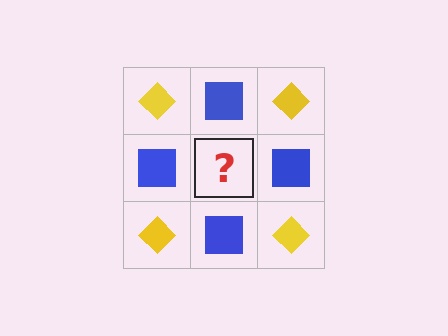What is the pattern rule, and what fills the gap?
The rule is that it alternates yellow diamond and blue square in a checkerboard pattern. The gap should be filled with a yellow diamond.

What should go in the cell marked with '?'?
The missing cell should contain a yellow diamond.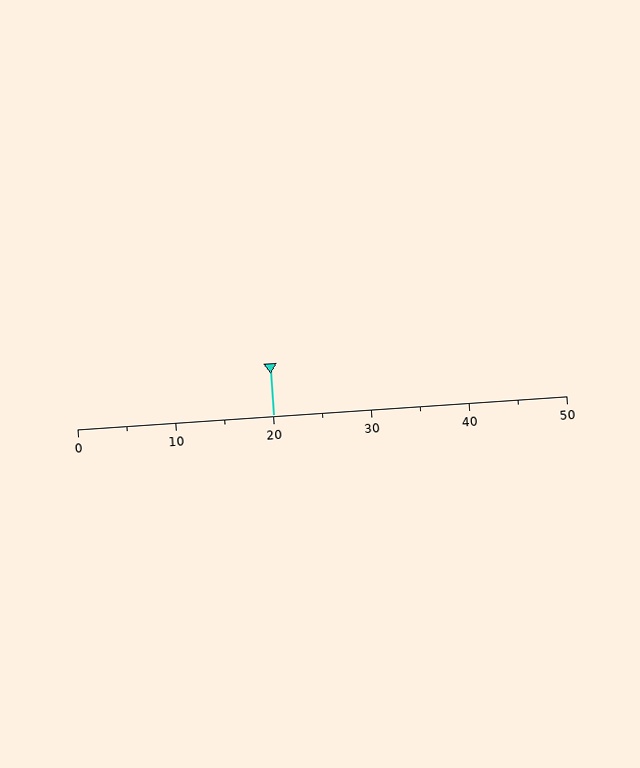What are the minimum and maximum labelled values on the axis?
The axis runs from 0 to 50.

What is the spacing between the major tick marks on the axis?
The major ticks are spaced 10 apart.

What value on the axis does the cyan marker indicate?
The marker indicates approximately 20.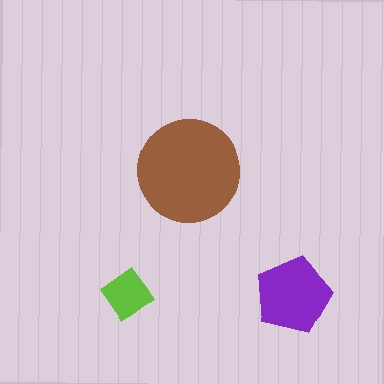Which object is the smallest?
The lime diamond.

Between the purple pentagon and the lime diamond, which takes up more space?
The purple pentagon.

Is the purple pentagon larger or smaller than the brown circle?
Smaller.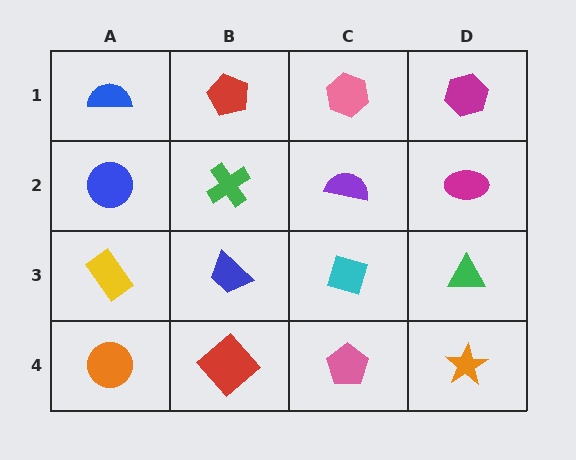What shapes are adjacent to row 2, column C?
A pink hexagon (row 1, column C), a cyan diamond (row 3, column C), a green cross (row 2, column B), a magenta ellipse (row 2, column D).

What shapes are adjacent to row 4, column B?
A blue trapezoid (row 3, column B), an orange circle (row 4, column A), a pink pentagon (row 4, column C).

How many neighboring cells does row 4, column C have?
3.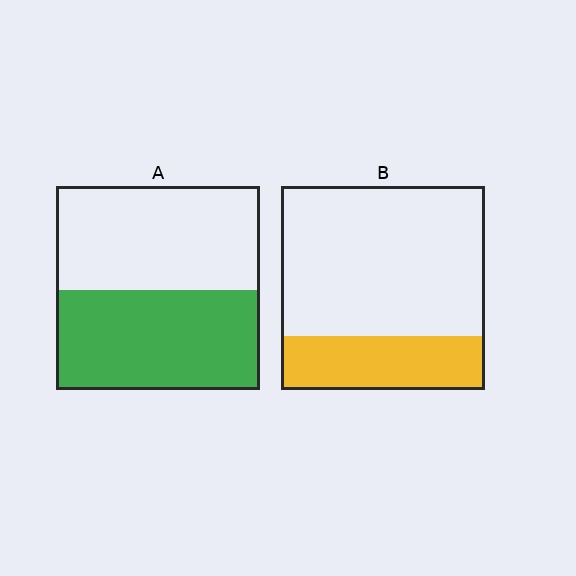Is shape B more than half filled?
No.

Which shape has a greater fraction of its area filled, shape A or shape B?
Shape A.